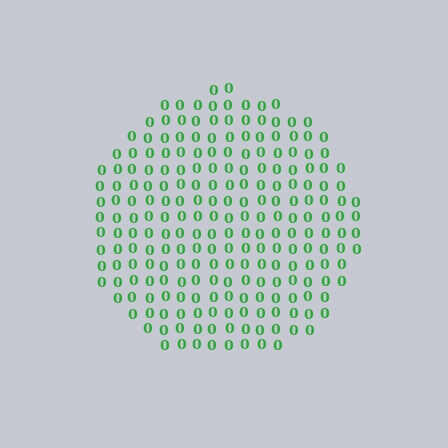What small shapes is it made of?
It is made of small digit 0's.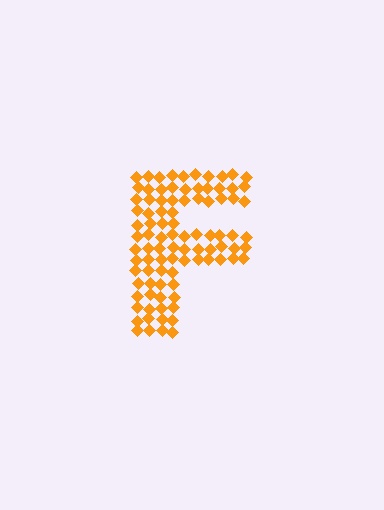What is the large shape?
The large shape is the letter F.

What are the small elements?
The small elements are diamonds.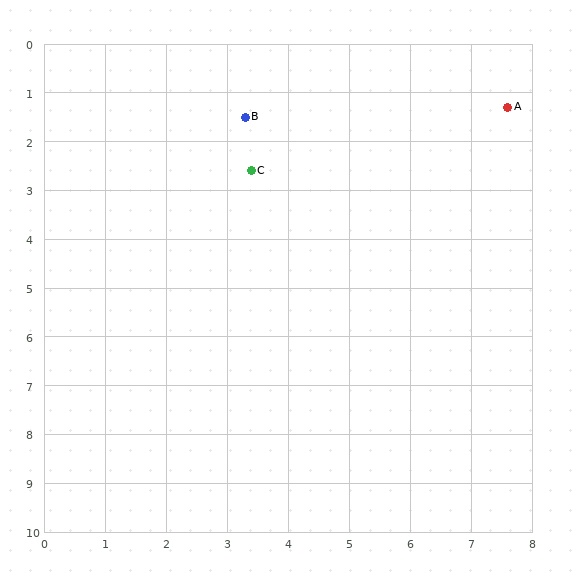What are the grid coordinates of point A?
Point A is at approximately (7.6, 1.3).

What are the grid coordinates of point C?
Point C is at approximately (3.4, 2.6).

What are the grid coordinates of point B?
Point B is at approximately (3.3, 1.5).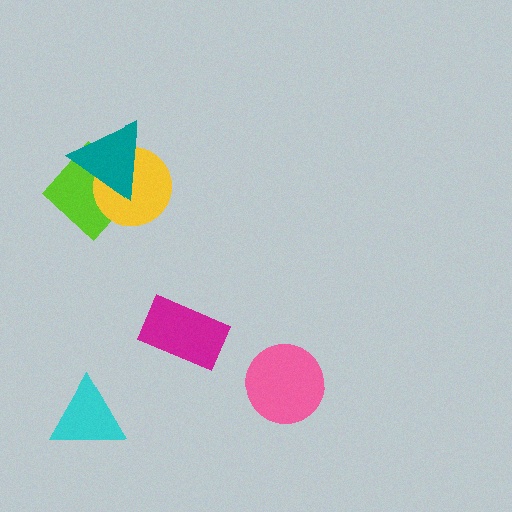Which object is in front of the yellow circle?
The teal triangle is in front of the yellow circle.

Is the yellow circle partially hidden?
Yes, it is partially covered by another shape.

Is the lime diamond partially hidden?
Yes, it is partially covered by another shape.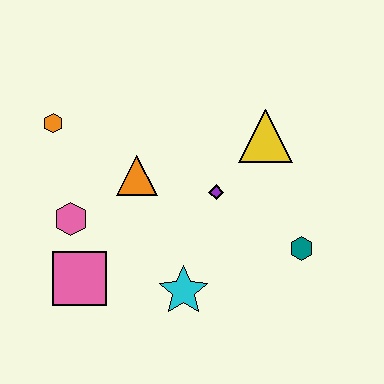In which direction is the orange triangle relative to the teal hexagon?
The orange triangle is to the left of the teal hexagon.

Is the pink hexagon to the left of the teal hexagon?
Yes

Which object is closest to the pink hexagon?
The pink square is closest to the pink hexagon.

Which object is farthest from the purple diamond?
The orange hexagon is farthest from the purple diamond.